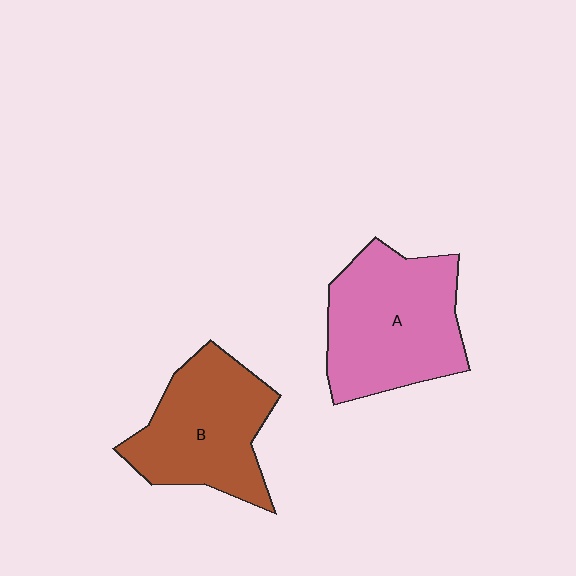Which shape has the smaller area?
Shape B (brown).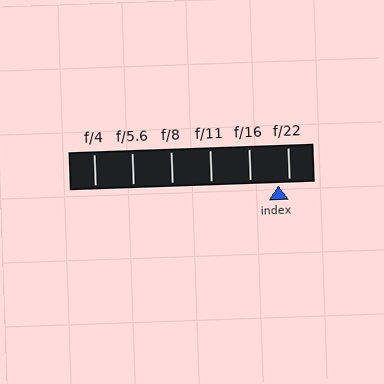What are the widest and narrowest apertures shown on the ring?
The widest aperture shown is f/4 and the narrowest is f/22.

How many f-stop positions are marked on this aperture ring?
There are 6 f-stop positions marked.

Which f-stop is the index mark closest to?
The index mark is closest to f/22.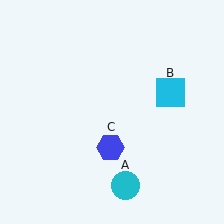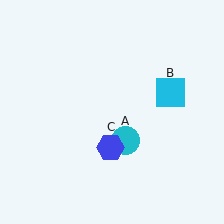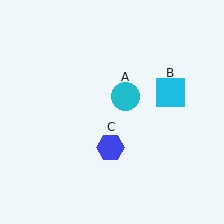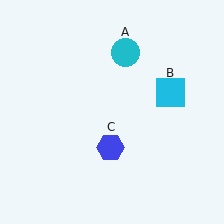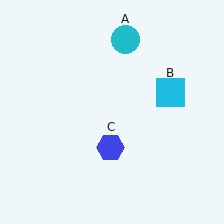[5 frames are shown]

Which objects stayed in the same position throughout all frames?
Cyan square (object B) and blue hexagon (object C) remained stationary.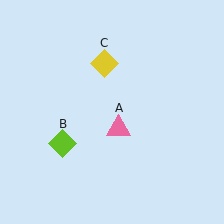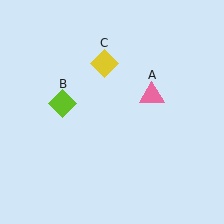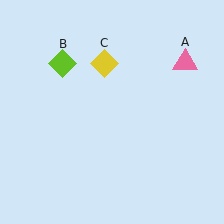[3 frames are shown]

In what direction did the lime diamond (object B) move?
The lime diamond (object B) moved up.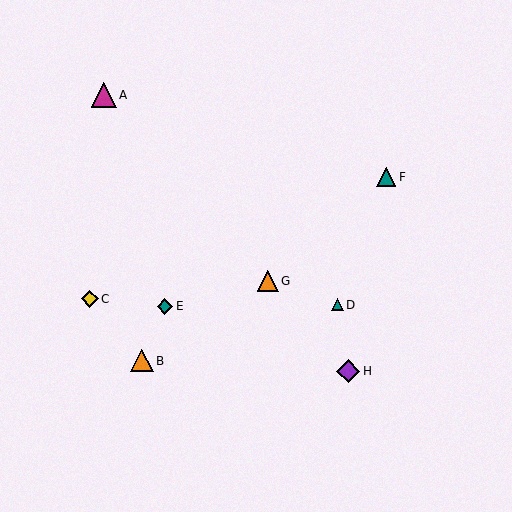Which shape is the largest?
The magenta triangle (labeled A) is the largest.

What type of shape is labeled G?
Shape G is an orange triangle.